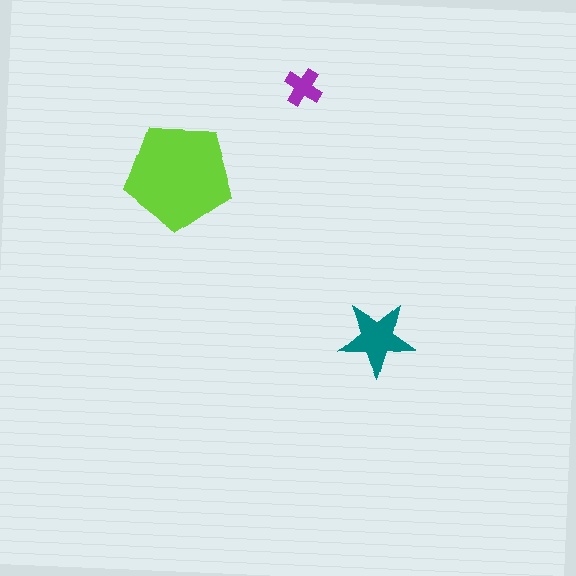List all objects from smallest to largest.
The purple cross, the teal star, the lime pentagon.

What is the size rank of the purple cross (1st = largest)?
3rd.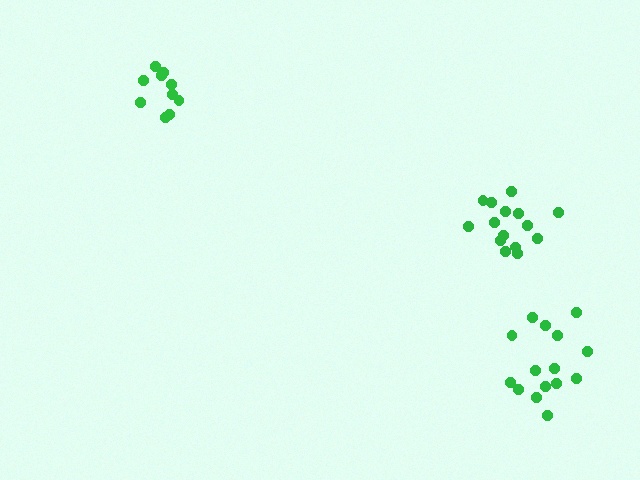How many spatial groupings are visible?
There are 3 spatial groupings.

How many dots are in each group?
Group 1: 15 dots, Group 2: 15 dots, Group 3: 10 dots (40 total).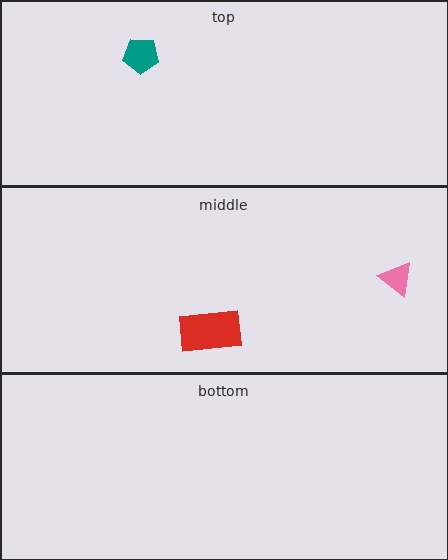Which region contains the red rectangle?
The middle region.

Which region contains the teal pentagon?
The top region.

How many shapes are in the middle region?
2.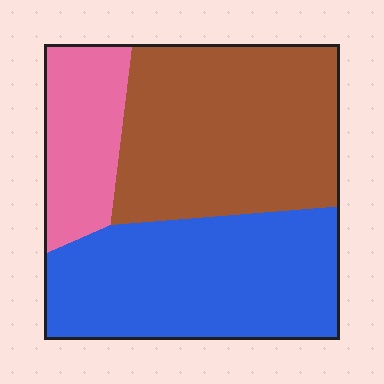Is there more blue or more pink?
Blue.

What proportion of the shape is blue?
Blue covers about 40% of the shape.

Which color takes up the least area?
Pink, at roughly 15%.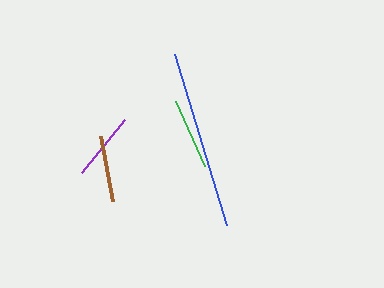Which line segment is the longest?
The blue line is the longest at approximately 178 pixels.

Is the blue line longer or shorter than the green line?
The blue line is longer than the green line.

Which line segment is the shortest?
The brown line is the shortest at approximately 66 pixels.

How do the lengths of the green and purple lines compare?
The green and purple lines are approximately the same length.